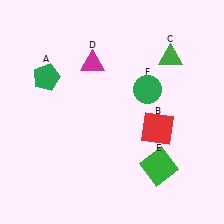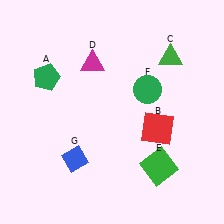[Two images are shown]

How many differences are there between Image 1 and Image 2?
There is 1 difference between the two images.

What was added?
A blue diamond (G) was added in Image 2.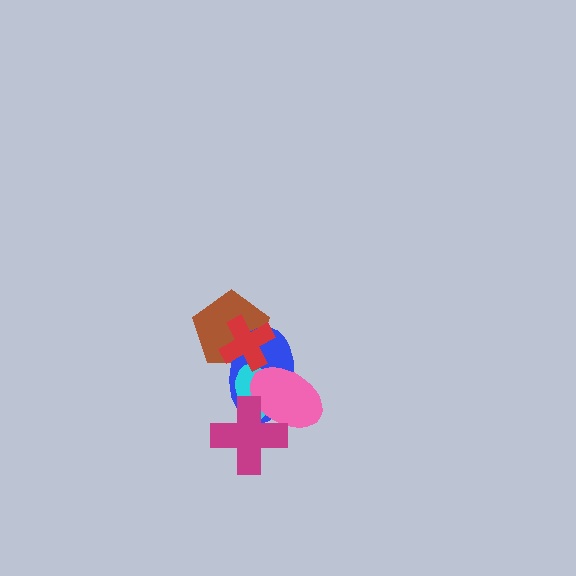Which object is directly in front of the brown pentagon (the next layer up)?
The blue ellipse is directly in front of the brown pentagon.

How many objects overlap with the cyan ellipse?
4 objects overlap with the cyan ellipse.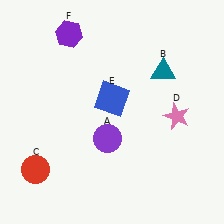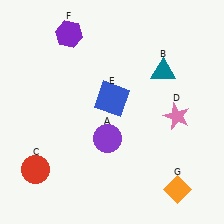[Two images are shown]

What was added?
An orange diamond (G) was added in Image 2.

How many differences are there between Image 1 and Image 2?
There is 1 difference between the two images.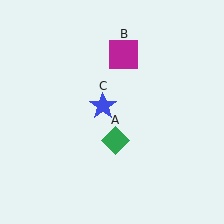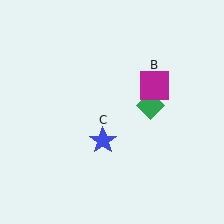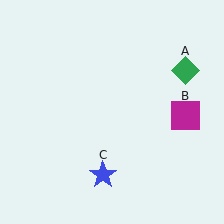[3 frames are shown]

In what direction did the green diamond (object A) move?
The green diamond (object A) moved up and to the right.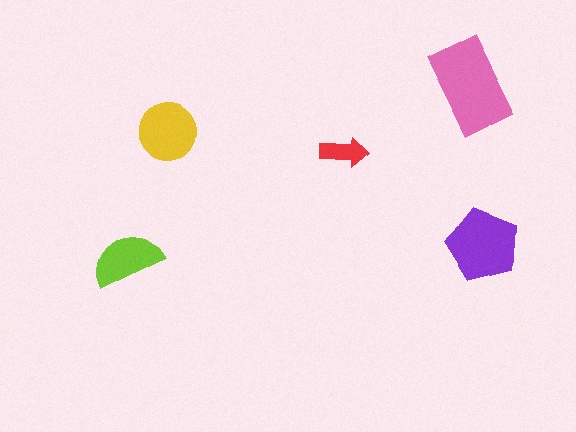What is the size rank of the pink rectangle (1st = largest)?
1st.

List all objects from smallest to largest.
The red arrow, the lime semicircle, the yellow circle, the purple pentagon, the pink rectangle.